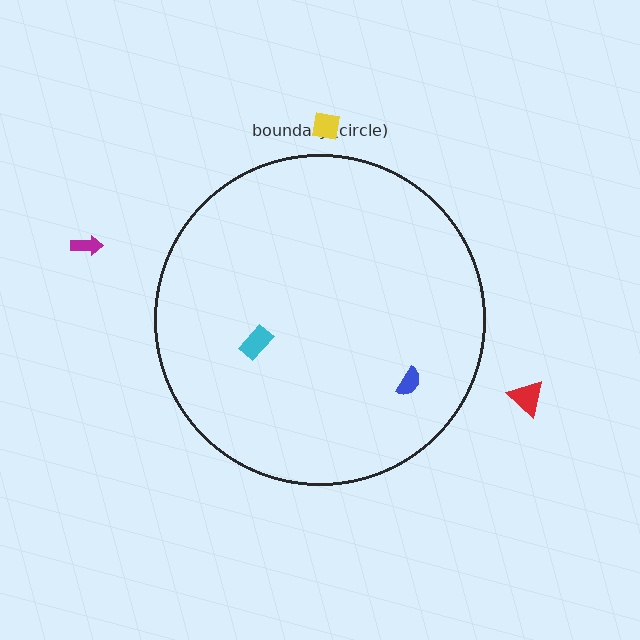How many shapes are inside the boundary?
2 inside, 3 outside.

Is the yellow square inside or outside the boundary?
Outside.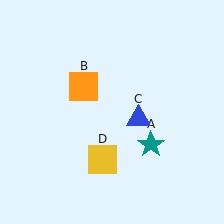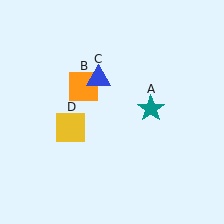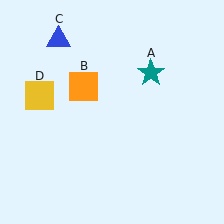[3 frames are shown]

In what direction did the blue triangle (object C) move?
The blue triangle (object C) moved up and to the left.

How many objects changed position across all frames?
3 objects changed position: teal star (object A), blue triangle (object C), yellow square (object D).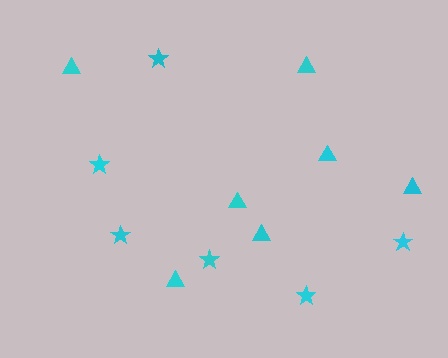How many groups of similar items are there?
There are 2 groups: one group of triangles (7) and one group of stars (6).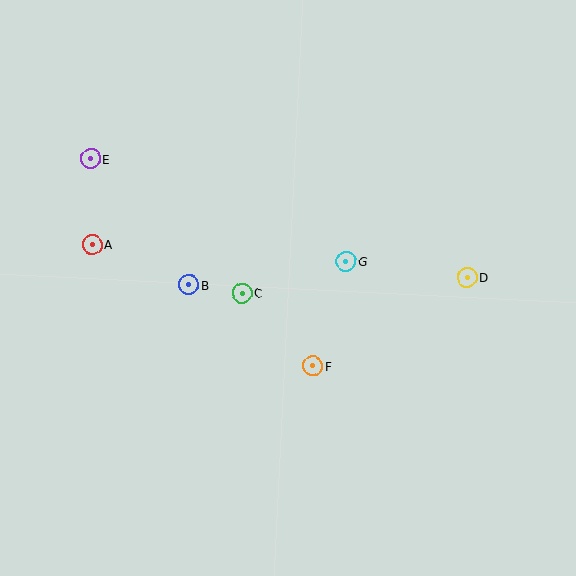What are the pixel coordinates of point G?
Point G is at (346, 261).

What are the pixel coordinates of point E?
Point E is at (90, 159).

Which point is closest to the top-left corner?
Point E is closest to the top-left corner.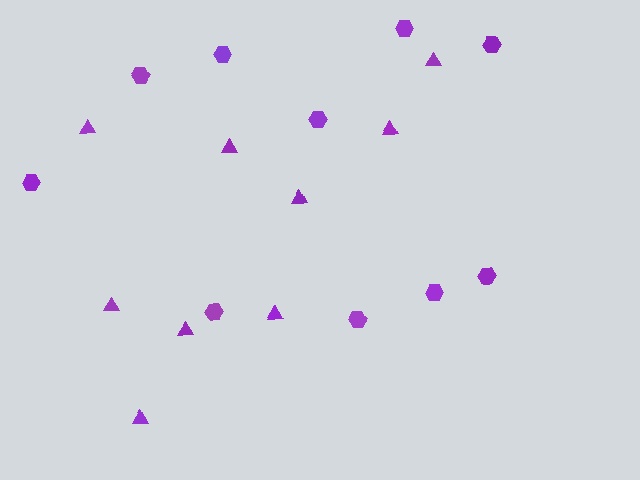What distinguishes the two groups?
There are 2 groups: one group of hexagons (10) and one group of triangles (9).